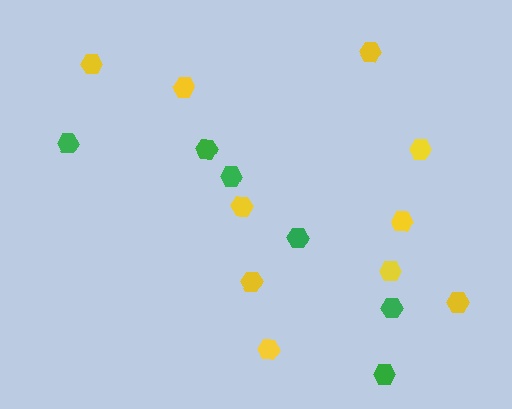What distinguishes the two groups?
There are 2 groups: one group of yellow hexagons (10) and one group of green hexagons (6).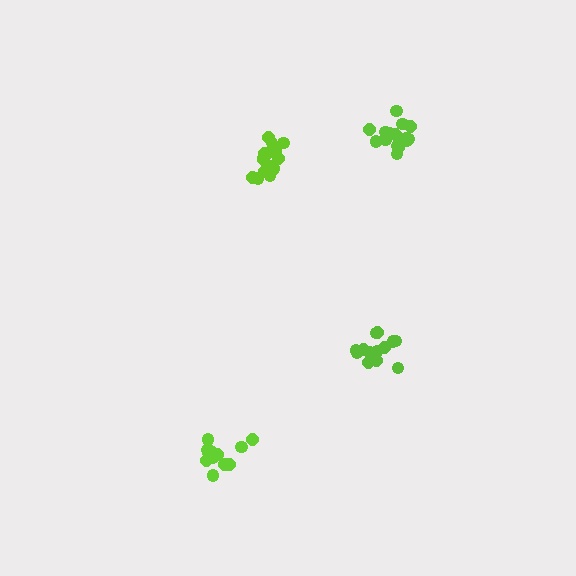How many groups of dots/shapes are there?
There are 4 groups.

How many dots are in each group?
Group 1: 13 dots, Group 2: 13 dots, Group 3: 16 dots, Group 4: 17 dots (59 total).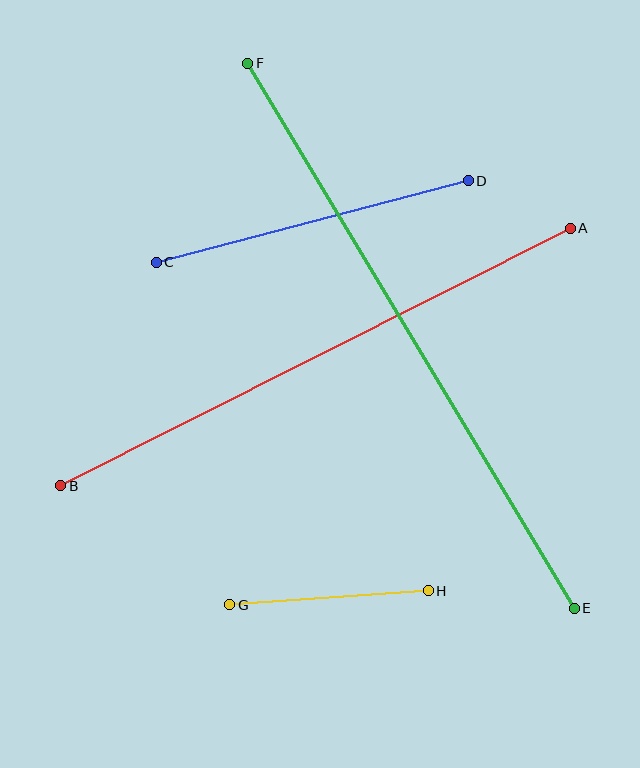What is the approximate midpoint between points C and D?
The midpoint is at approximately (312, 221) pixels.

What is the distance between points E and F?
The distance is approximately 635 pixels.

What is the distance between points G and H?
The distance is approximately 199 pixels.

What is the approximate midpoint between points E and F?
The midpoint is at approximately (411, 336) pixels.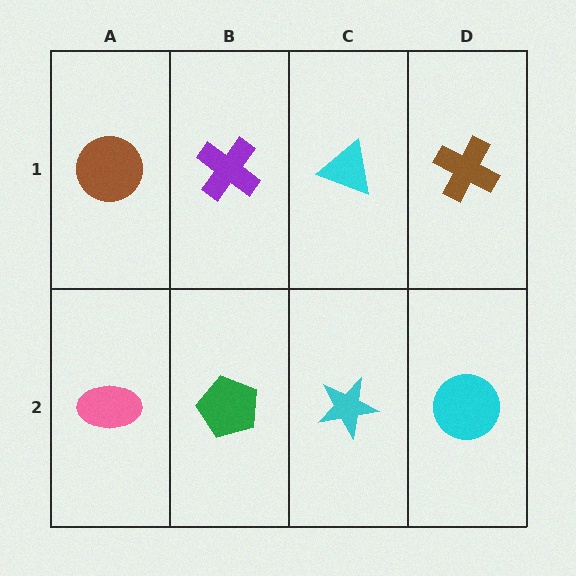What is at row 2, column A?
A pink ellipse.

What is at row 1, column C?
A cyan triangle.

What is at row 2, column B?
A green pentagon.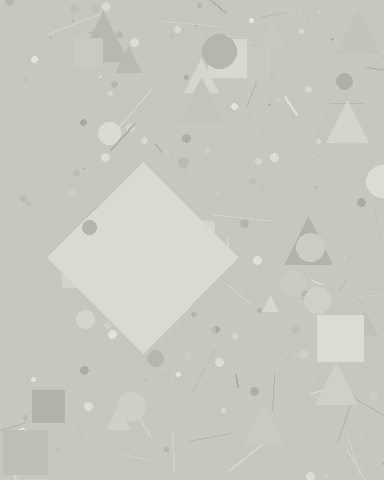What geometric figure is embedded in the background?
A diamond is embedded in the background.